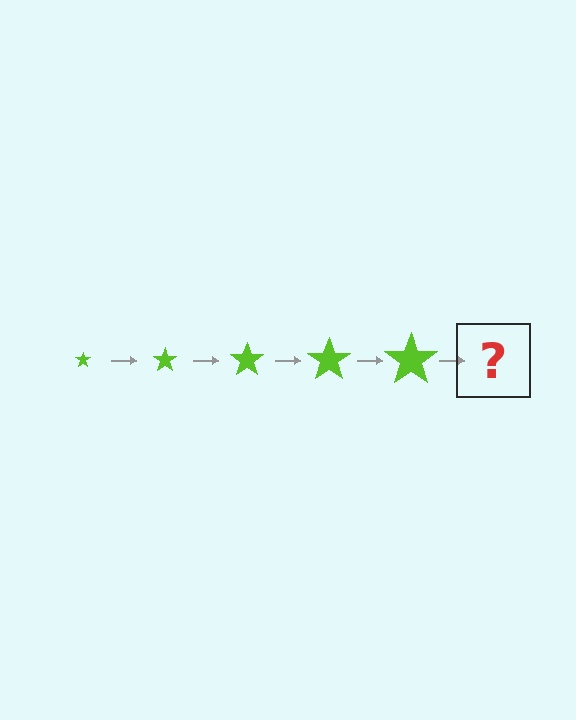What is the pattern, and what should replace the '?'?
The pattern is that the star gets progressively larger each step. The '?' should be a lime star, larger than the previous one.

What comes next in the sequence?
The next element should be a lime star, larger than the previous one.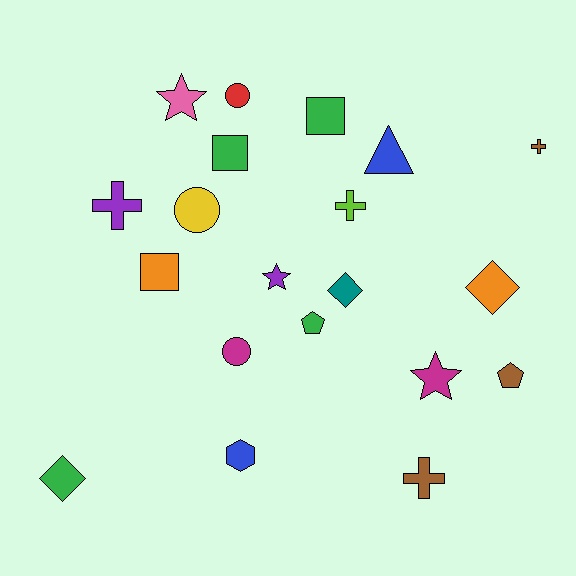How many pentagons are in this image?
There are 2 pentagons.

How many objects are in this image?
There are 20 objects.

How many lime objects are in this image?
There is 1 lime object.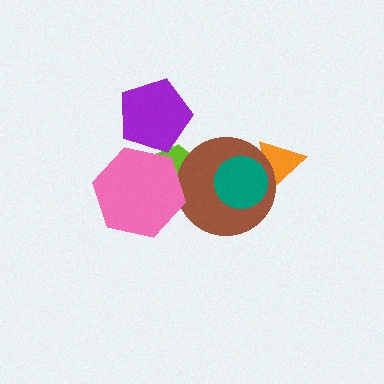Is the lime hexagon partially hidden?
Yes, it is partially covered by another shape.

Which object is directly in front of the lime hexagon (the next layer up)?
The brown circle is directly in front of the lime hexagon.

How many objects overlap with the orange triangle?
2 objects overlap with the orange triangle.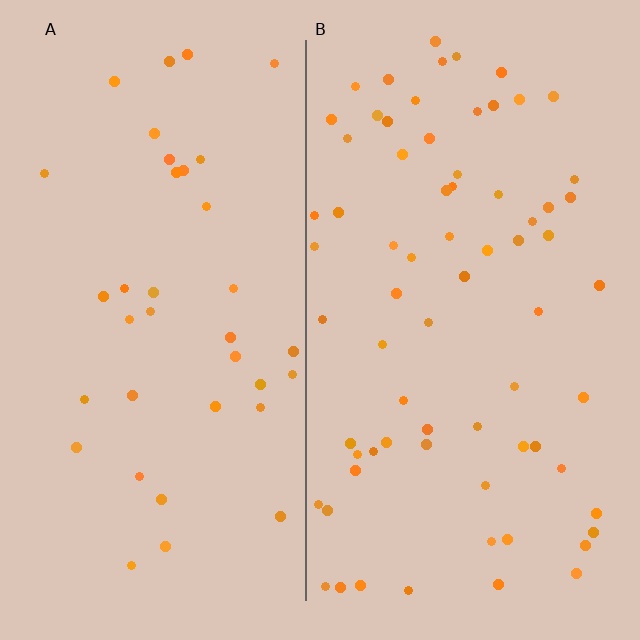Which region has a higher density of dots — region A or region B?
B (the right).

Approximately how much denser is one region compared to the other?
Approximately 1.9× — region B over region A.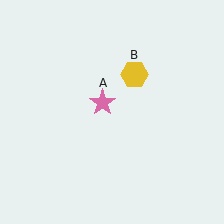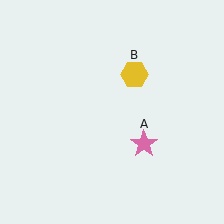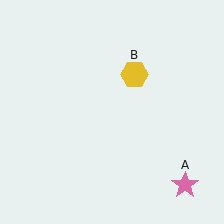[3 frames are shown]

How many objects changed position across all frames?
1 object changed position: pink star (object A).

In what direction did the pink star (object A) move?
The pink star (object A) moved down and to the right.